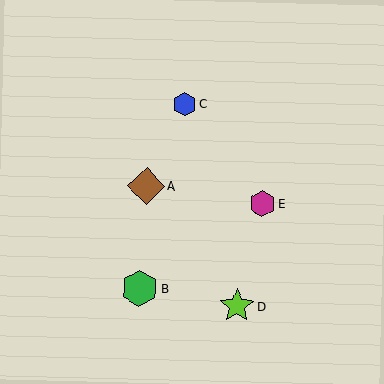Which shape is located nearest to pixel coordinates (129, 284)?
The green hexagon (labeled B) at (139, 288) is nearest to that location.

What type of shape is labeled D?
Shape D is a lime star.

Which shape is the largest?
The brown diamond (labeled A) is the largest.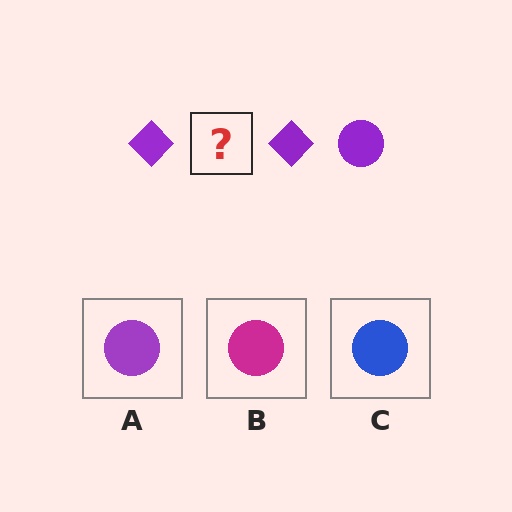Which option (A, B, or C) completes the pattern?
A.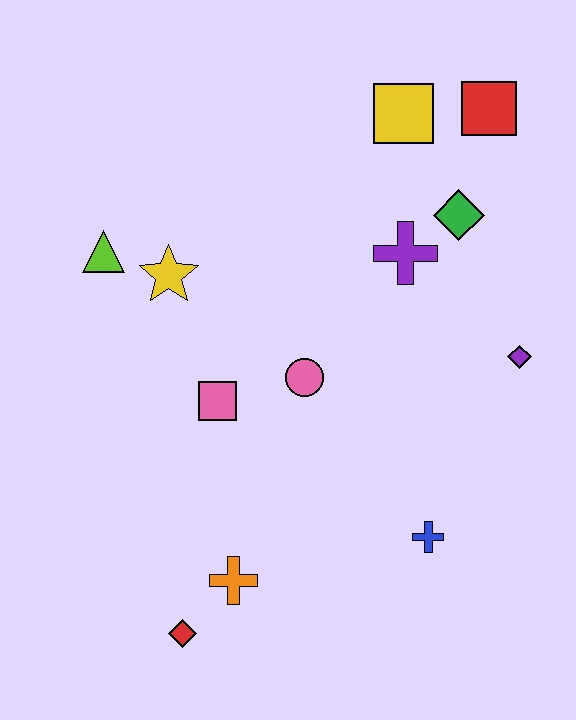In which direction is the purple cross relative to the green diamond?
The purple cross is to the left of the green diamond.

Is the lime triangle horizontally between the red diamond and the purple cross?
No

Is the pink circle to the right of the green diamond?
No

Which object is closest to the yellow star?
The lime triangle is closest to the yellow star.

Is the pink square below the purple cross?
Yes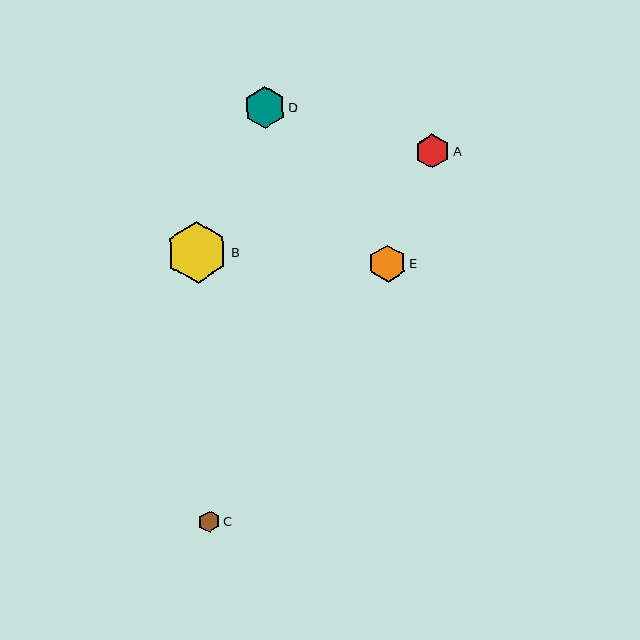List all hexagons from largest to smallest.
From largest to smallest: B, D, E, A, C.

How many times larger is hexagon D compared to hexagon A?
Hexagon D is approximately 1.2 times the size of hexagon A.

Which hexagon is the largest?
Hexagon B is the largest with a size of approximately 62 pixels.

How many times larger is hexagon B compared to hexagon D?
Hexagon B is approximately 1.5 times the size of hexagon D.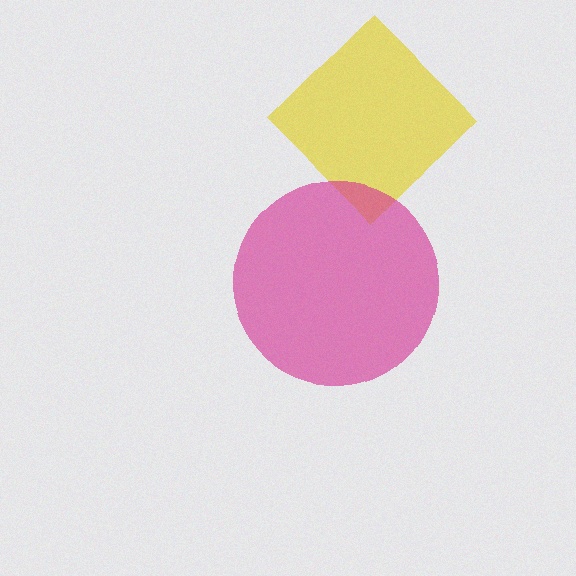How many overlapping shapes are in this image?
There are 2 overlapping shapes in the image.